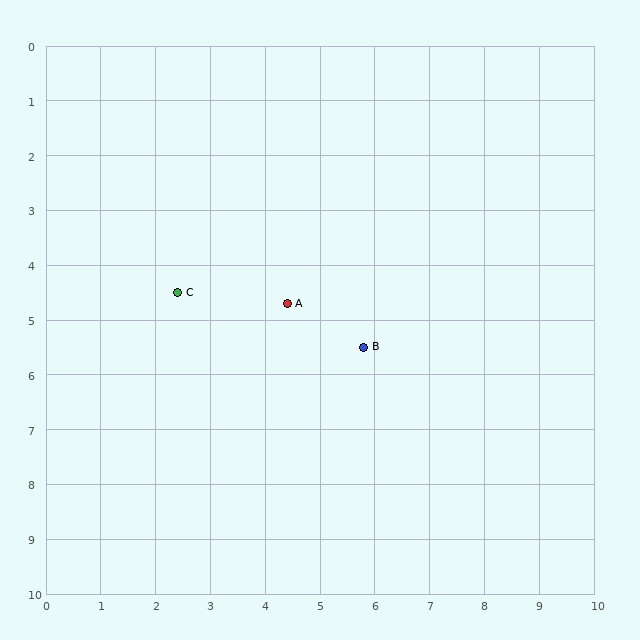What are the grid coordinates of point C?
Point C is at approximately (2.4, 4.5).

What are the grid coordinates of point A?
Point A is at approximately (4.4, 4.7).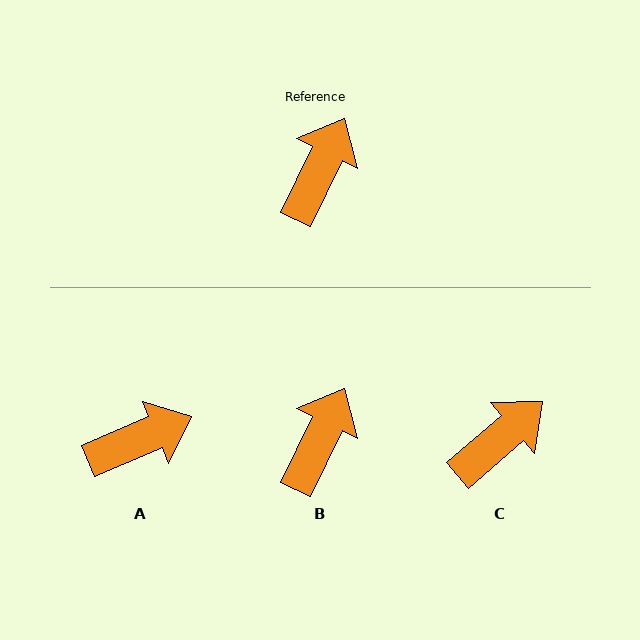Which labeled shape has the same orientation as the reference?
B.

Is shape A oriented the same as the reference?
No, it is off by about 41 degrees.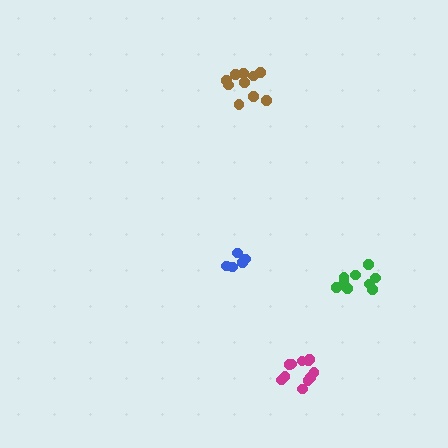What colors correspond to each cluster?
The clusters are colored: green, brown, magenta, blue.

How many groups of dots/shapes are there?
There are 4 groups.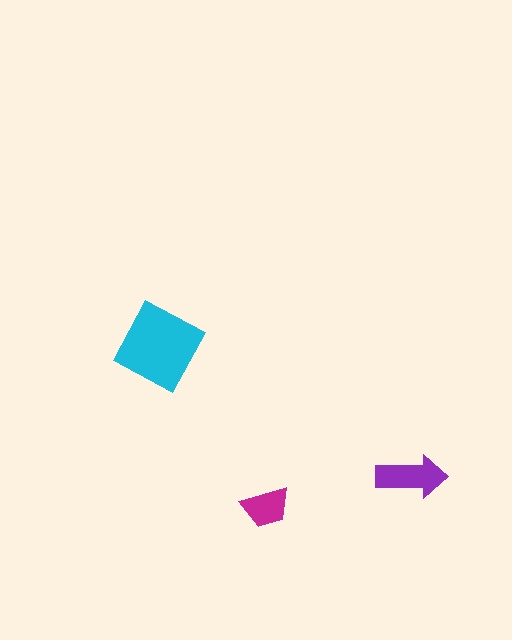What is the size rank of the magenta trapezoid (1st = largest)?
3rd.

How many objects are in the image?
There are 3 objects in the image.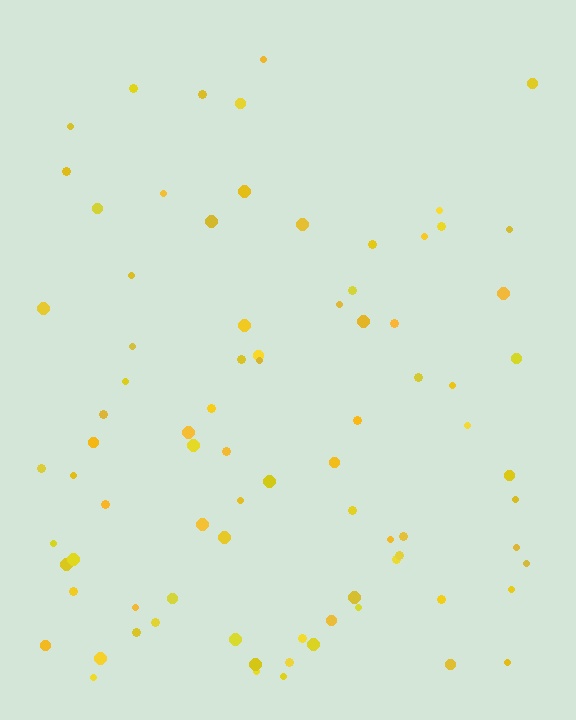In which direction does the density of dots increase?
From top to bottom, with the bottom side densest.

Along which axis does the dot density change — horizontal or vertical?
Vertical.